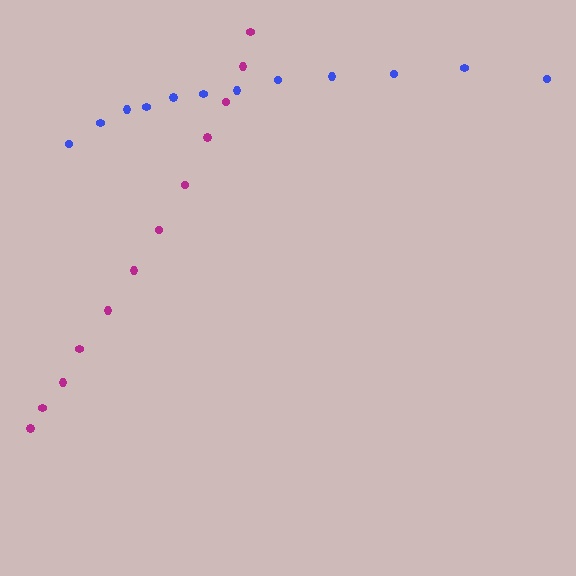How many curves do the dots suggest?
There are 2 distinct paths.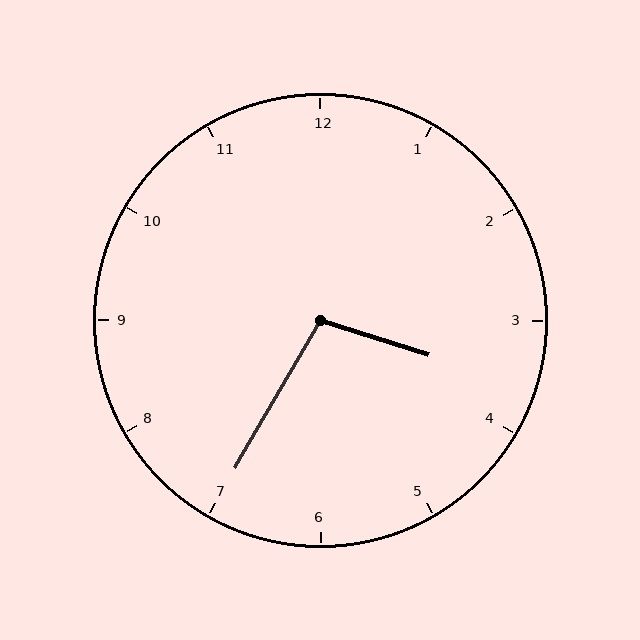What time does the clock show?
3:35.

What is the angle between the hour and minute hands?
Approximately 102 degrees.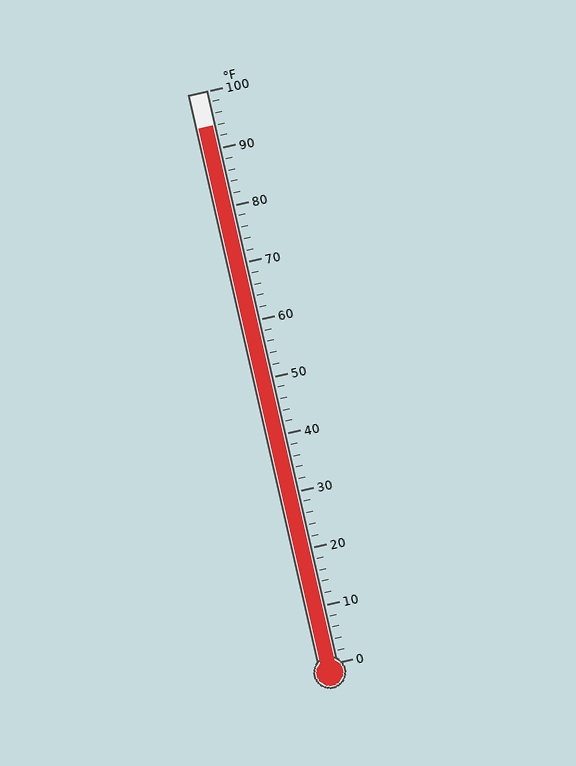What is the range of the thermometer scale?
The thermometer scale ranges from 0°F to 100°F.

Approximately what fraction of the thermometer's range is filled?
The thermometer is filled to approximately 95% of its range.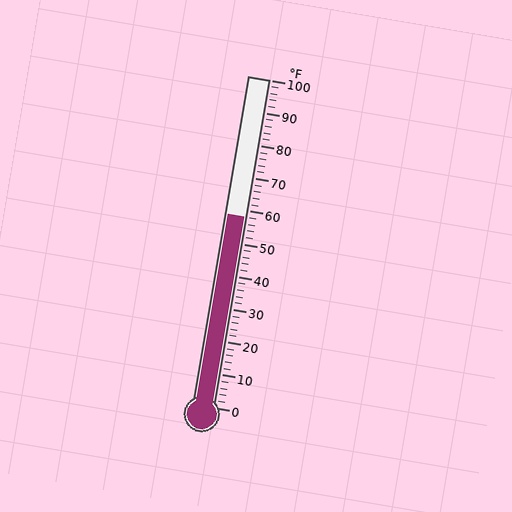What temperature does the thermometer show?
The thermometer shows approximately 58°F.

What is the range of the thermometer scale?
The thermometer scale ranges from 0°F to 100°F.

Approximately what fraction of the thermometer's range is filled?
The thermometer is filled to approximately 60% of its range.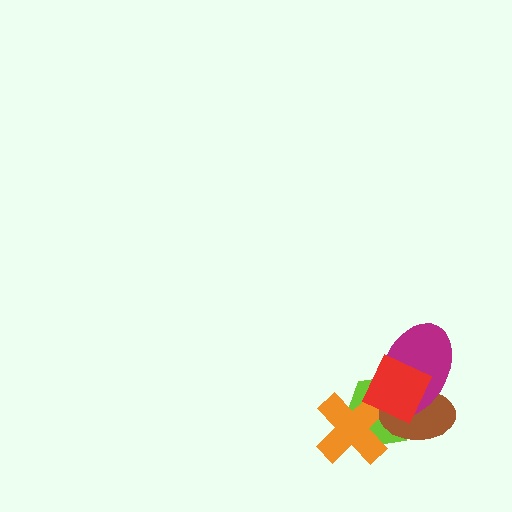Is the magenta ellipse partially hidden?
Yes, it is partially covered by another shape.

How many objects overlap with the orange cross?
2 objects overlap with the orange cross.